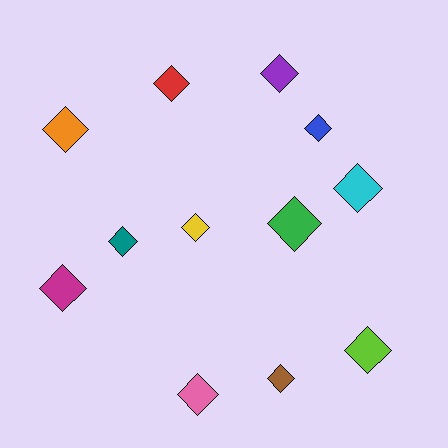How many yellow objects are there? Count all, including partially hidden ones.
There is 1 yellow object.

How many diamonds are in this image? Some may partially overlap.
There are 12 diamonds.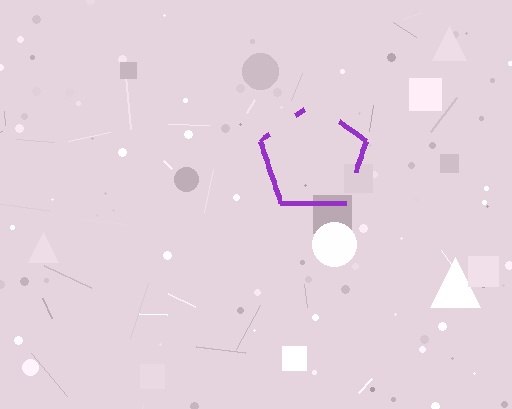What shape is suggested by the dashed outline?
The dashed outline suggests a pentagon.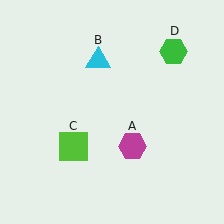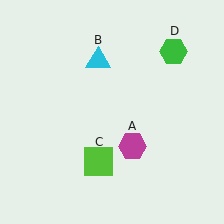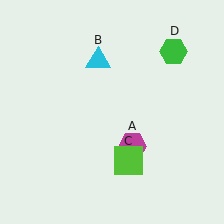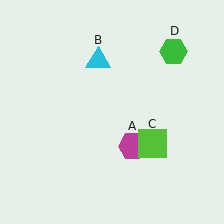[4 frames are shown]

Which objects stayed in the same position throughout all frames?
Magenta hexagon (object A) and cyan triangle (object B) and green hexagon (object D) remained stationary.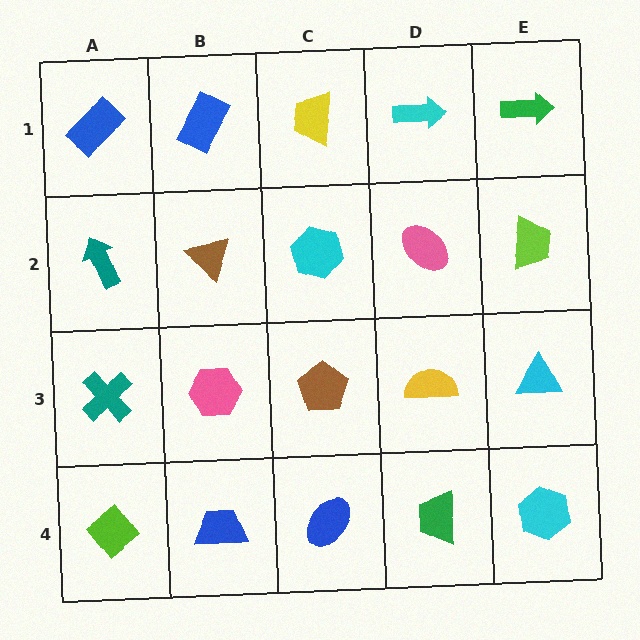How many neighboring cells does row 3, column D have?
4.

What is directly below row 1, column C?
A cyan hexagon.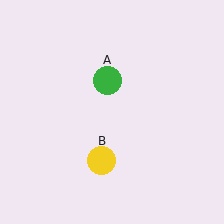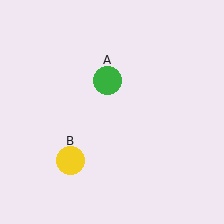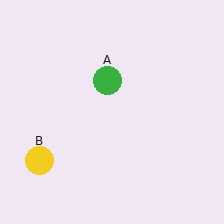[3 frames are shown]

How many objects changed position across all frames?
1 object changed position: yellow circle (object B).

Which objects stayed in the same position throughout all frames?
Green circle (object A) remained stationary.